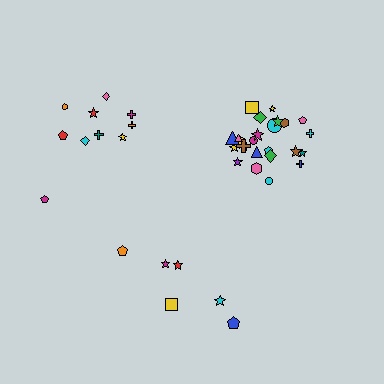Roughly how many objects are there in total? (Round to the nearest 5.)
Roughly 40 objects in total.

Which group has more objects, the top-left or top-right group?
The top-right group.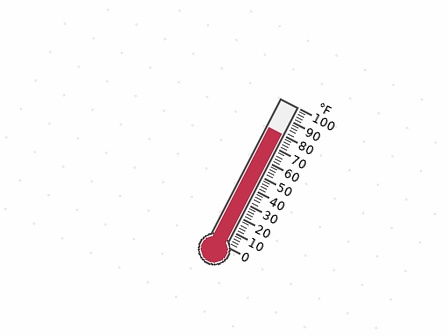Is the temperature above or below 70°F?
The temperature is above 70°F.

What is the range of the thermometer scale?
The thermometer scale ranges from 0°F to 100°F.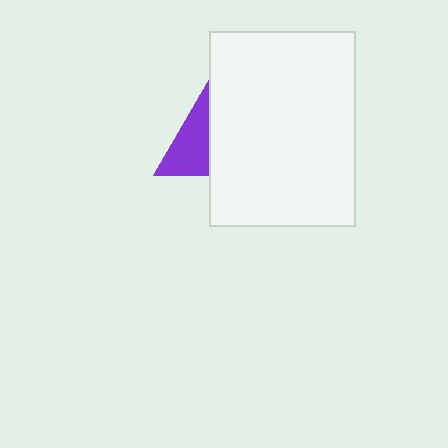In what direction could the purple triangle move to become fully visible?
The purple triangle could move left. That would shift it out from behind the white rectangle entirely.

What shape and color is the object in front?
The object in front is a white rectangle.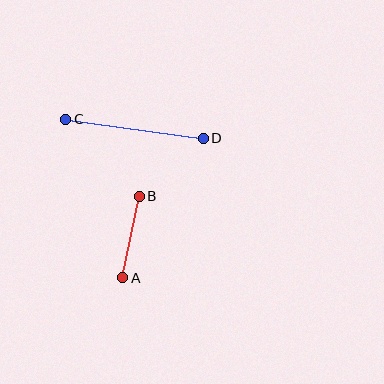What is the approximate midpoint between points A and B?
The midpoint is at approximately (131, 237) pixels.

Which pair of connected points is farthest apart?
Points C and D are farthest apart.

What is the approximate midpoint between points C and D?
The midpoint is at approximately (134, 129) pixels.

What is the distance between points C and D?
The distance is approximately 139 pixels.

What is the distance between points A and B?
The distance is approximately 83 pixels.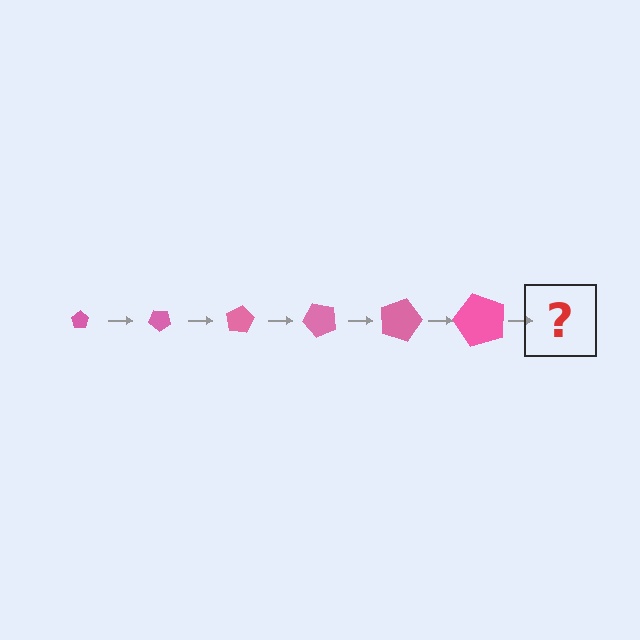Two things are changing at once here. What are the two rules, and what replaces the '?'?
The two rules are that the pentagon grows larger each step and it rotates 40 degrees each step. The '?' should be a pentagon, larger than the previous one and rotated 240 degrees from the start.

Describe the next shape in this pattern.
It should be a pentagon, larger than the previous one and rotated 240 degrees from the start.